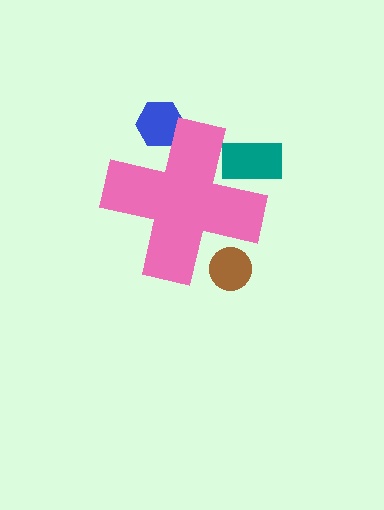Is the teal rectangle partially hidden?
Yes, the teal rectangle is partially hidden behind the pink cross.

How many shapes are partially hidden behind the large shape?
3 shapes are partially hidden.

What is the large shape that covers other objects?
A pink cross.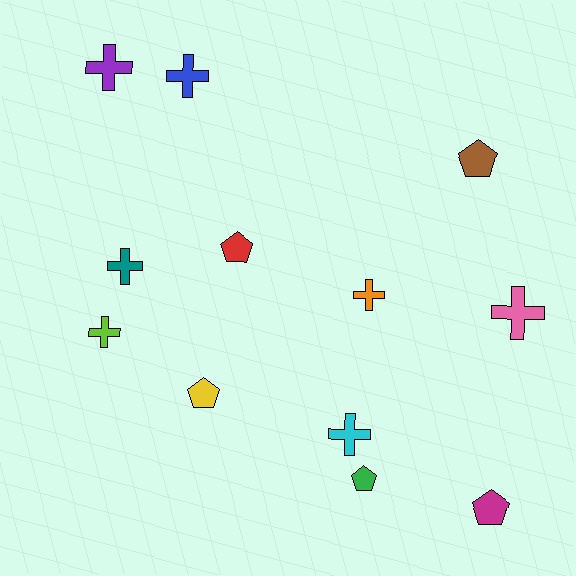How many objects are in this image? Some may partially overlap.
There are 12 objects.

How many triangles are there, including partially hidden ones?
There are no triangles.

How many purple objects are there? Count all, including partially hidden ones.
There is 1 purple object.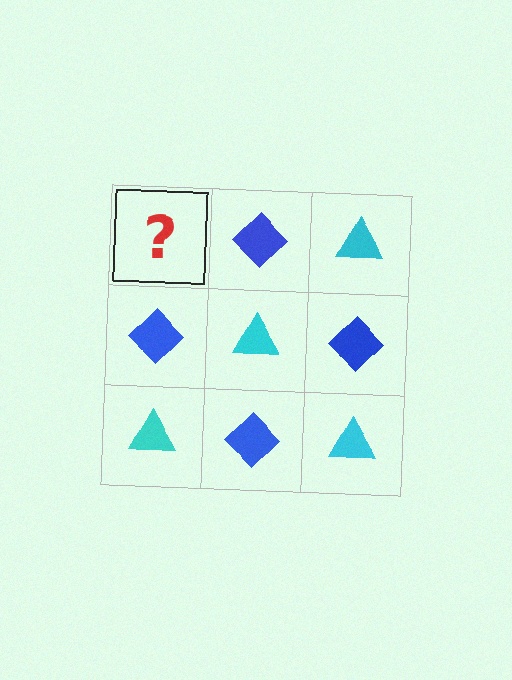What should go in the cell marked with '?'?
The missing cell should contain a cyan triangle.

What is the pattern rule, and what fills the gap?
The rule is that it alternates cyan triangle and blue diamond in a checkerboard pattern. The gap should be filled with a cyan triangle.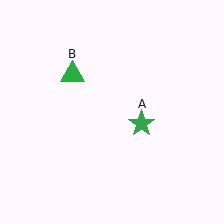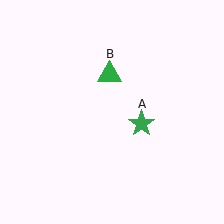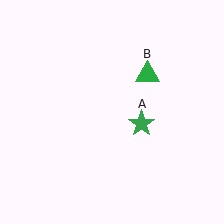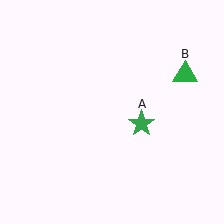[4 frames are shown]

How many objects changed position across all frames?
1 object changed position: green triangle (object B).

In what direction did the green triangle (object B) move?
The green triangle (object B) moved right.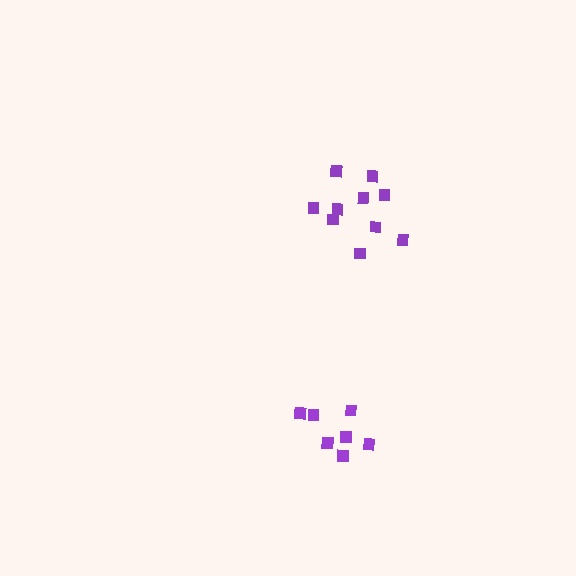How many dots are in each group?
Group 1: 7 dots, Group 2: 10 dots (17 total).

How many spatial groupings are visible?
There are 2 spatial groupings.